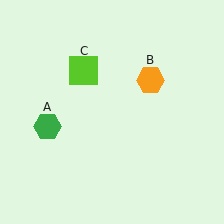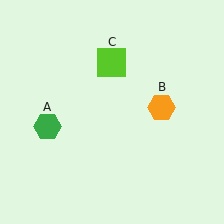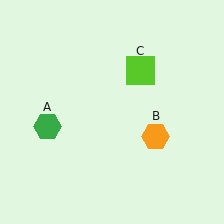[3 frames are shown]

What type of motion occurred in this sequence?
The orange hexagon (object B), lime square (object C) rotated clockwise around the center of the scene.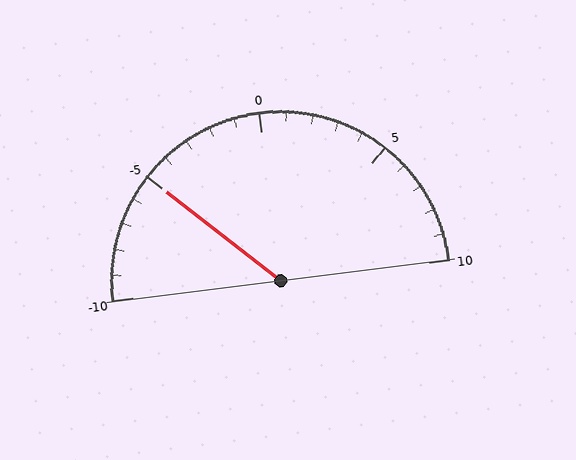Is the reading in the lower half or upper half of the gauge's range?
The reading is in the lower half of the range (-10 to 10).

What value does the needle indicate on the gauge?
The needle indicates approximately -5.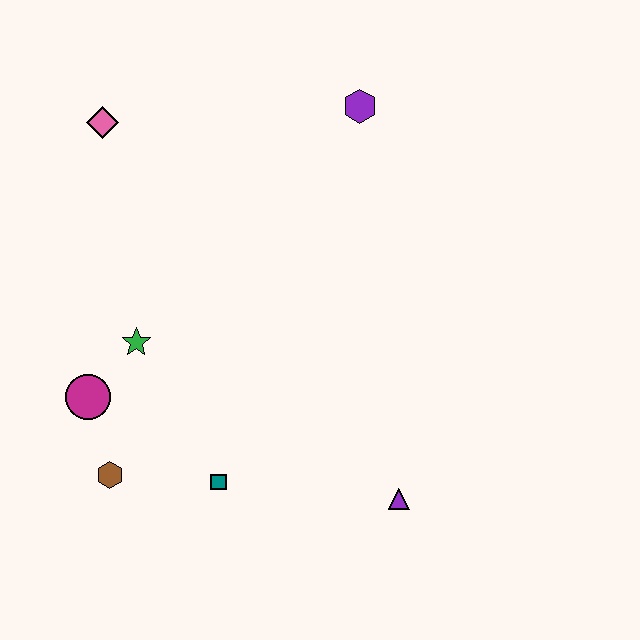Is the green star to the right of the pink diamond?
Yes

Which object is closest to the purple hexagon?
The pink diamond is closest to the purple hexagon.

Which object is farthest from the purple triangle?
The pink diamond is farthest from the purple triangle.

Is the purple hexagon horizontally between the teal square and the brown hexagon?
No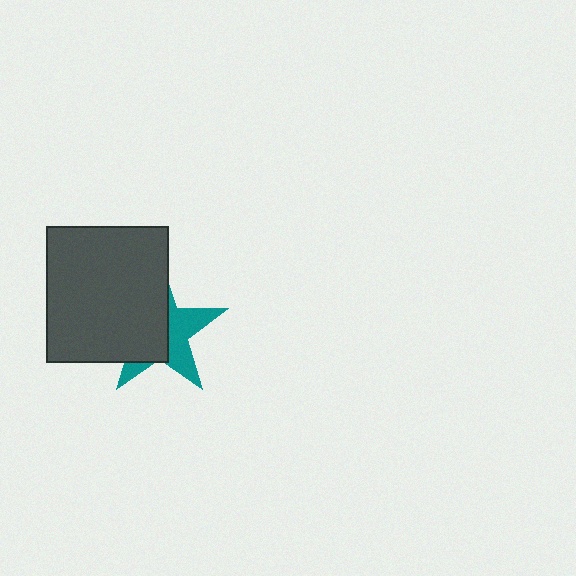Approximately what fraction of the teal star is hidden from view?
Roughly 58% of the teal star is hidden behind the dark gray rectangle.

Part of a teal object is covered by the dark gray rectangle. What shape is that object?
It is a star.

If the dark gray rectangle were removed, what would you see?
You would see the complete teal star.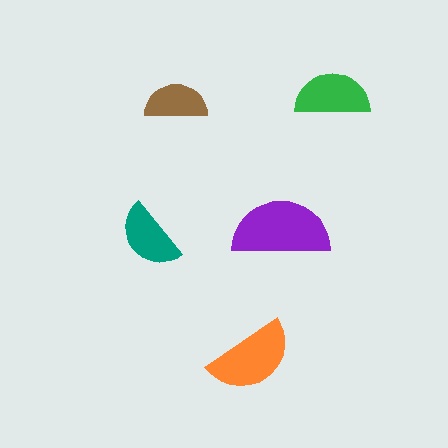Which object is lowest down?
The orange semicircle is bottommost.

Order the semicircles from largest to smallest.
the purple one, the orange one, the green one, the teal one, the brown one.